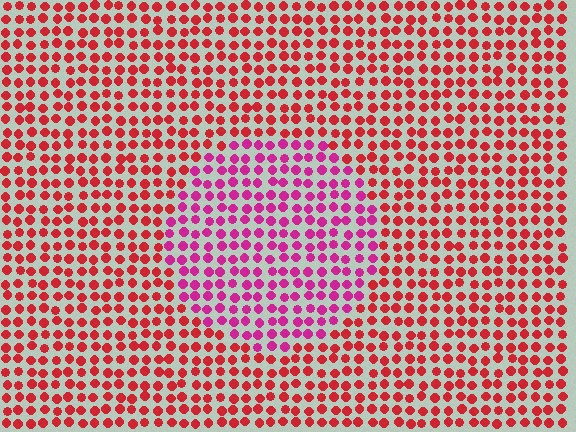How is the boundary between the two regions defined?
The boundary is defined purely by a slight shift in hue (about 36 degrees). Spacing, size, and orientation are identical on both sides.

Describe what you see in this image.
The image is filled with small red elements in a uniform arrangement. A circle-shaped region is visible where the elements are tinted to a slightly different hue, forming a subtle color boundary.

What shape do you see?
I see a circle.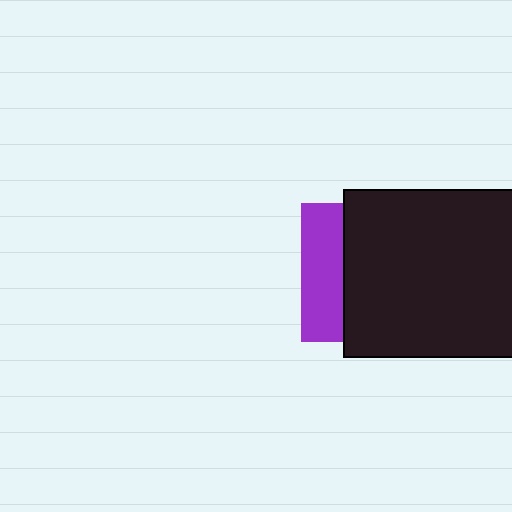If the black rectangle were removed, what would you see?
You would see the complete purple square.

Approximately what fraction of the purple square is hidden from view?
Roughly 70% of the purple square is hidden behind the black rectangle.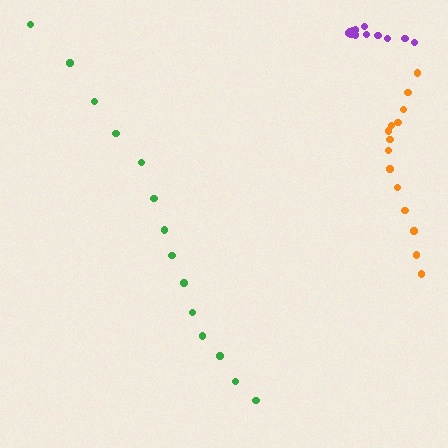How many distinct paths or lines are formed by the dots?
There are 3 distinct paths.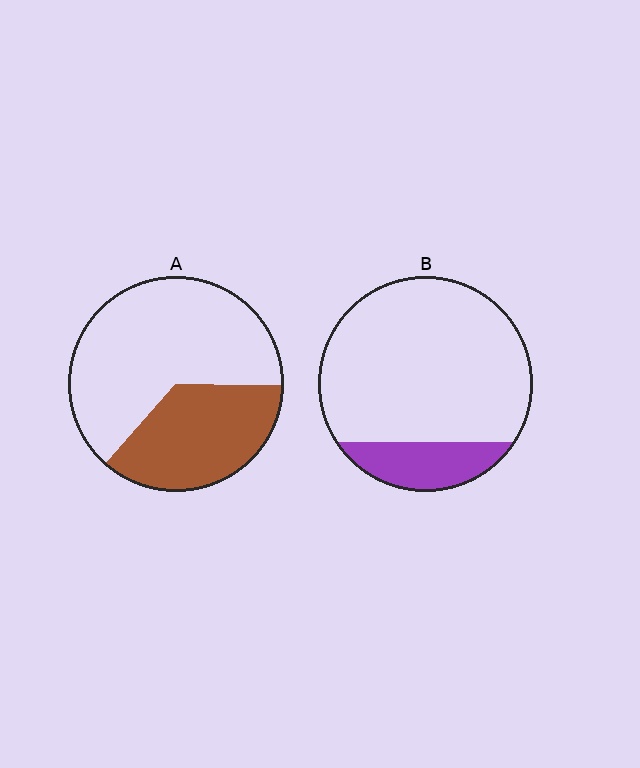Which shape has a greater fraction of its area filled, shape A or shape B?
Shape A.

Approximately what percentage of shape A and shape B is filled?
A is approximately 35% and B is approximately 20%.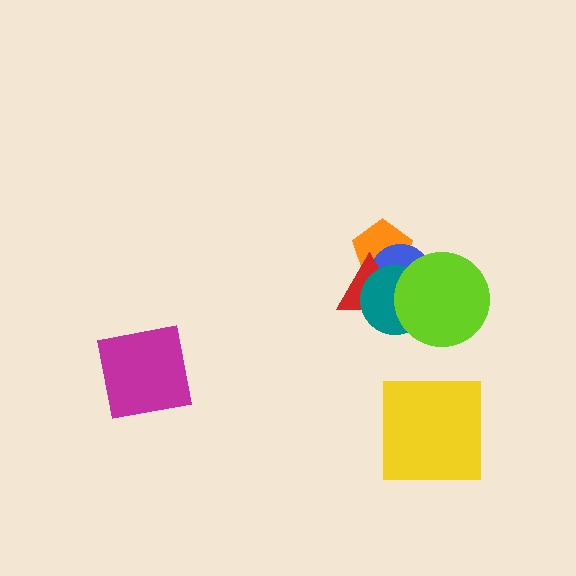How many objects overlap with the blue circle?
4 objects overlap with the blue circle.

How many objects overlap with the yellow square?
0 objects overlap with the yellow square.